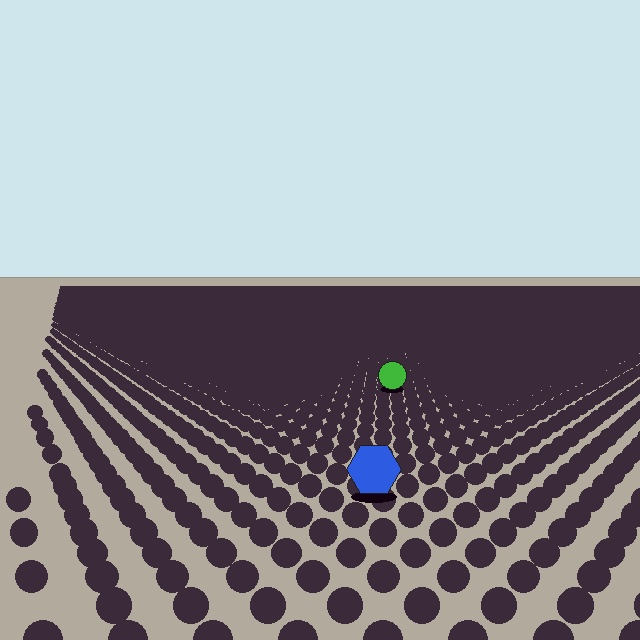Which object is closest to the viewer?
The blue hexagon is closest. The texture marks near it are larger and more spread out.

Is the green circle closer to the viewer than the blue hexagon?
No. The blue hexagon is closer — you can tell from the texture gradient: the ground texture is coarser near it.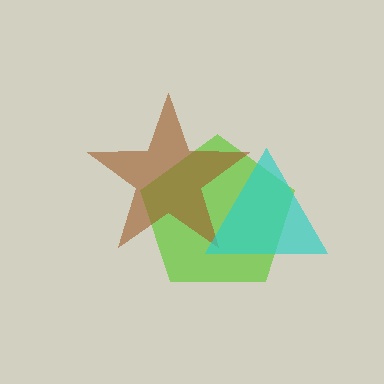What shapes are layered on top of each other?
The layered shapes are: a lime pentagon, a brown star, a cyan triangle.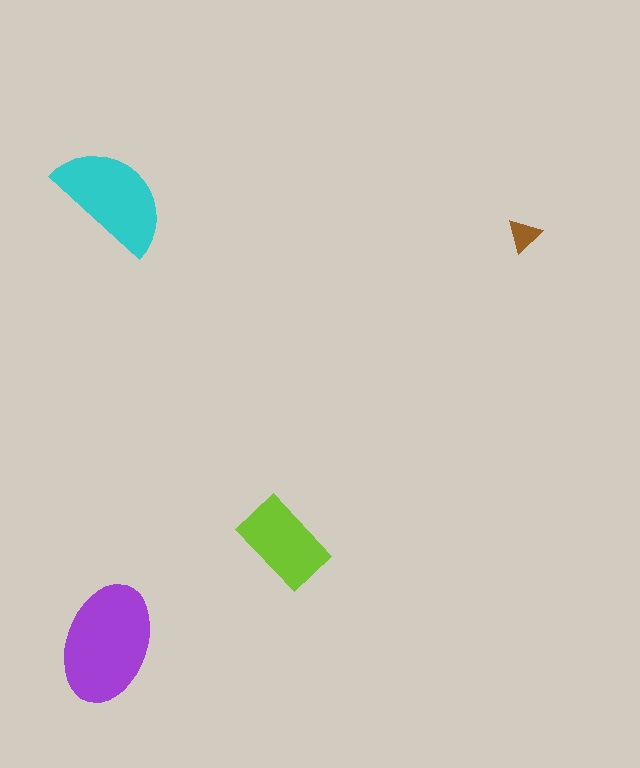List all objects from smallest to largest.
The brown triangle, the lime rectangle, the cyan semicircle, the purple ellipse.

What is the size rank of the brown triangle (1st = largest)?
4th.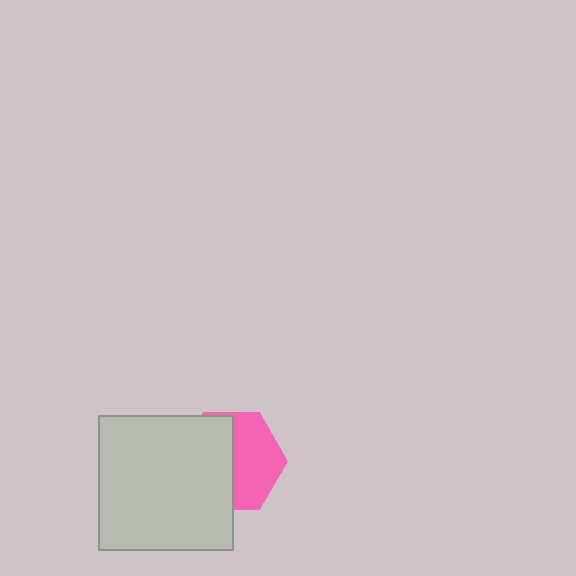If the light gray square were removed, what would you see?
You would see the complete pink hexagon.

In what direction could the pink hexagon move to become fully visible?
The pink hexagon could move right. That would shift it out from behind the light gray square entirely.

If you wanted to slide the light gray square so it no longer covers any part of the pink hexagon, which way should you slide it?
Slide it left — that is the most direct way to separate the two shapes.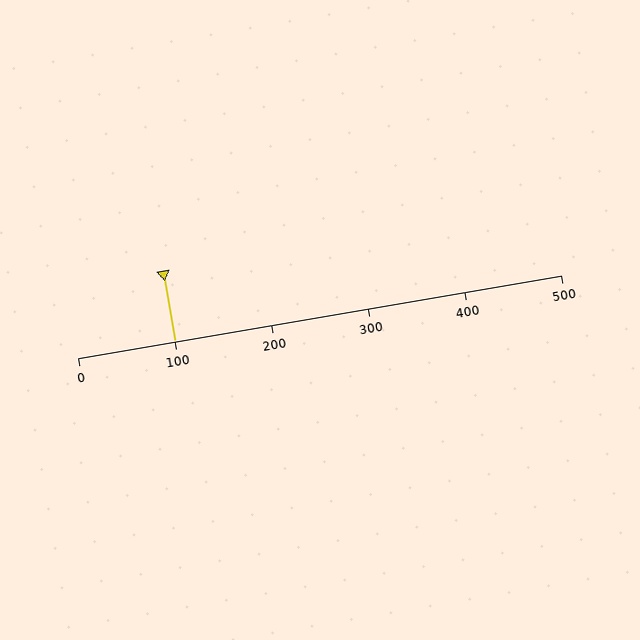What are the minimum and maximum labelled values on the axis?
The axis runs from 0 to 500.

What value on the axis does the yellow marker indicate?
The marker indicates approximately 100.